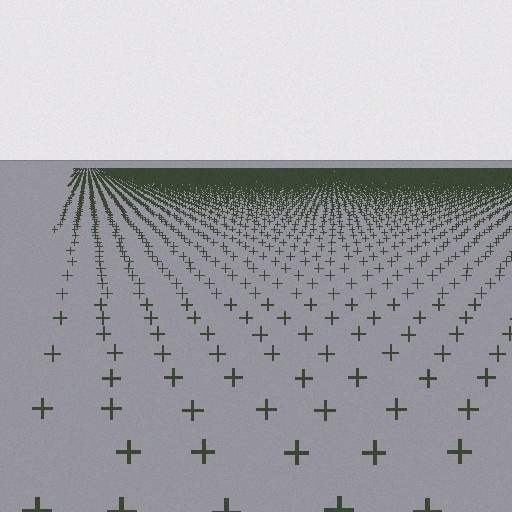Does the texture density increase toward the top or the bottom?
Density increases toward the top.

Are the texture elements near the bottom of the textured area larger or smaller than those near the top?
Larger. Near the bottom, elements are closer to the viewer and appear at a bigger on-screen size.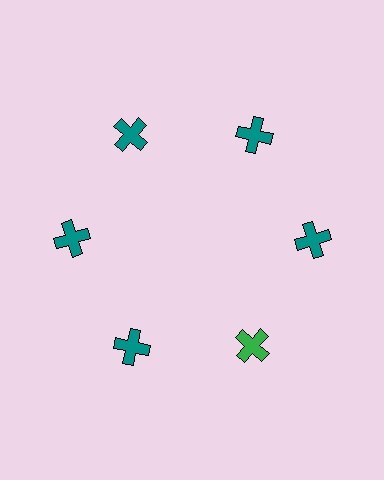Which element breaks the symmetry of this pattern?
The green cross at roughly the 5 o'clock position breaks the symmetry. All other shapes are teal crosses.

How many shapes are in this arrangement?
There are 6 shapes arranged in a ring pattern.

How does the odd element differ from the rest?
It has a different color: green instead of teal.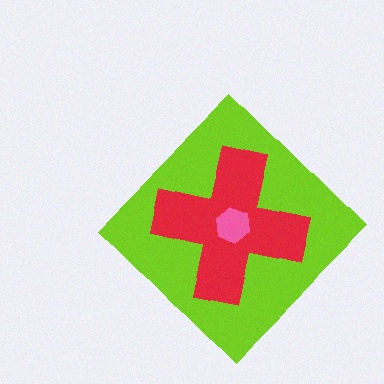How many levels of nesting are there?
3.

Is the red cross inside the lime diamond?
Yes.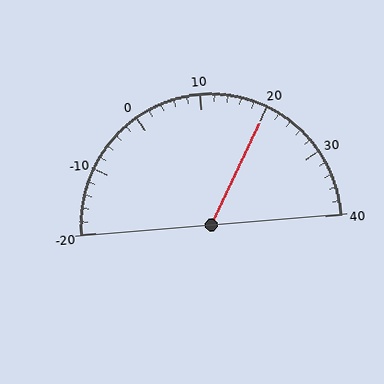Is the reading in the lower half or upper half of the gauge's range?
The reading is in the upper half of the range (-20 to 40).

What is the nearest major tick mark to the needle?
The nearest major tick mark is 20.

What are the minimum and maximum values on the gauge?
The gauge ranges from -20 to 40.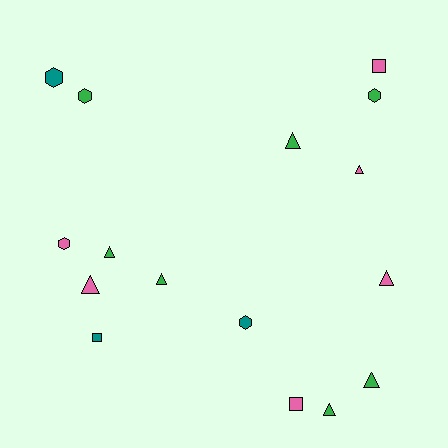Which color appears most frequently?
Green, with 7 objects.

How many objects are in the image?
There are 16 objects.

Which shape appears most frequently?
Triangle, with 8 objects.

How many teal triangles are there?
There are no teal triangles.